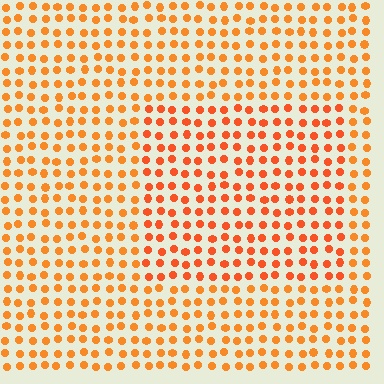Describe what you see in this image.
The image is filled with small orange elements in a uniform arrangement. A rectangle-shaped region is visible where the elements are tinted to a slightly different hue, forming a subtle color boundary.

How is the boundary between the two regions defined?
The boundary is defined purely by a slight shift in hue (about 16 degrees). Spacing, size, and orientation are identical on both sides.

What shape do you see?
I see a rectangle.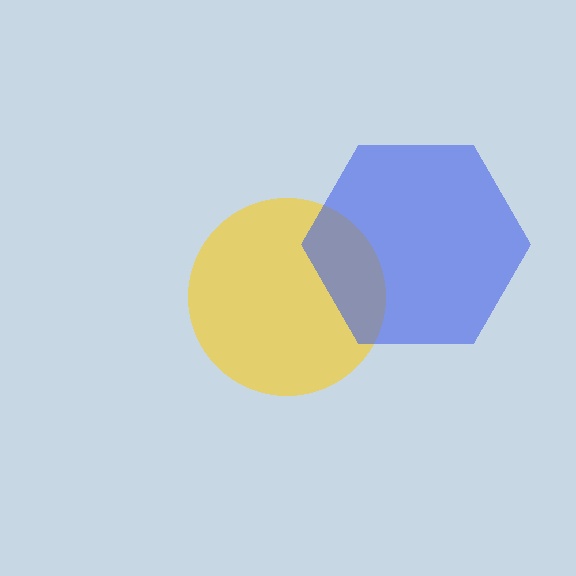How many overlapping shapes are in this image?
There are 2 overlapping shapes in the image.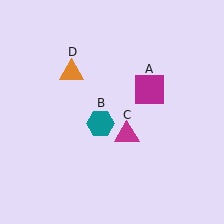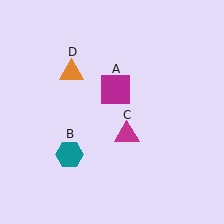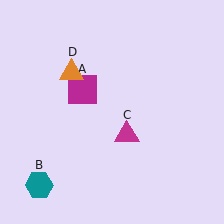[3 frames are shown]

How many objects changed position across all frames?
2 objects changed position: magenta square (object A), teal hexagon (object B).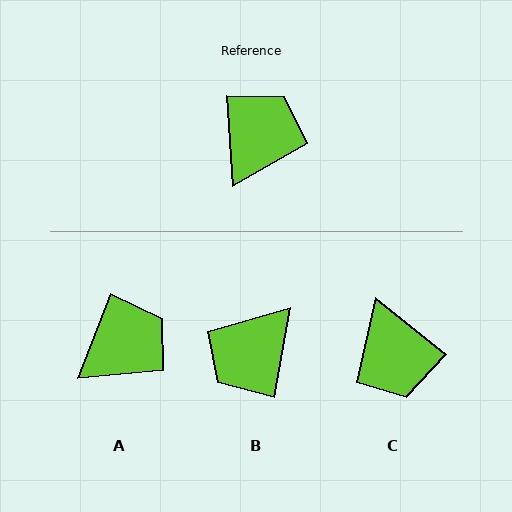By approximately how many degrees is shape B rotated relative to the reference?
Approximately 166 degrees counter-clockwise.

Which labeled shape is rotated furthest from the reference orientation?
B, about 166 degrees away.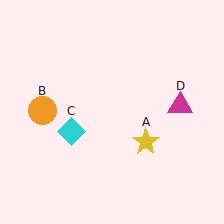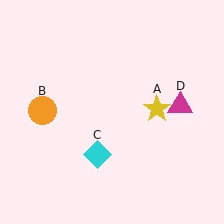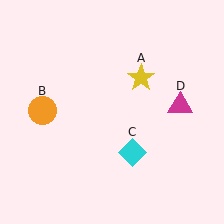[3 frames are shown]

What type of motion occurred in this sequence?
The yellow star (object A), cyan diamond (object C) rotated counterclockwise around the center of the scene.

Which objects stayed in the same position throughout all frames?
Orange circle (object B) and magenta triangle (object D) remained stationary.